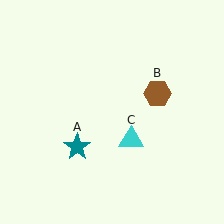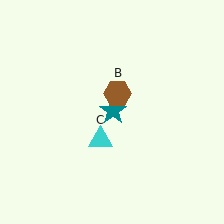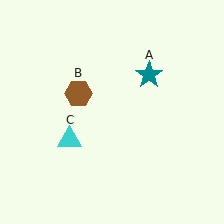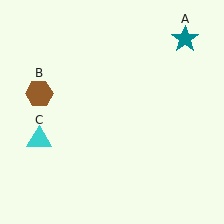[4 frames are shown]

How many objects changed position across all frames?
3 objects changed position: teal star (object A), brown hexagon (object B), cyan triangle (object C).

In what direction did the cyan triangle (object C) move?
The cyan triangle (object C) moved left.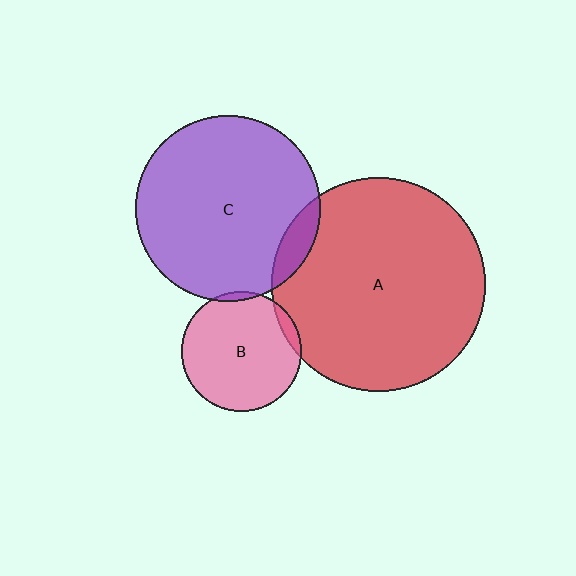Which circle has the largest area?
Circle A (red).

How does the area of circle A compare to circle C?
Approximately 1.3 times.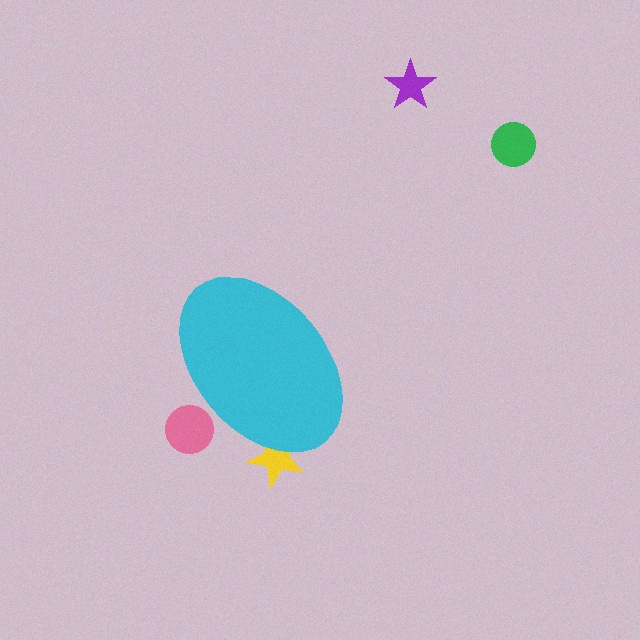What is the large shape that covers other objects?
A cyan ellipse.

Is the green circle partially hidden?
No, the green circle is fully visible.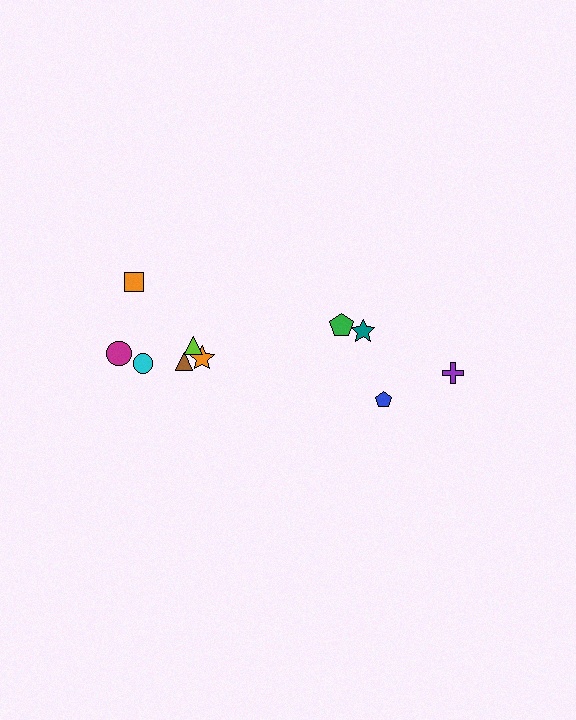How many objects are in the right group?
There are 4 objects.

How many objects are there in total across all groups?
There are 10 objects.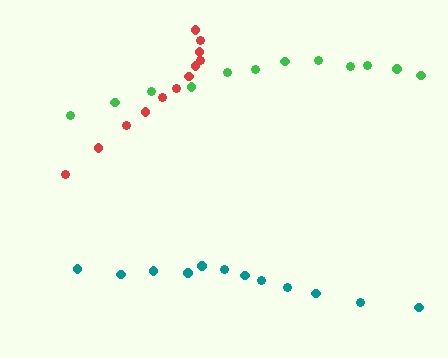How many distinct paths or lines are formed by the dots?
There are 3 distinct paths.